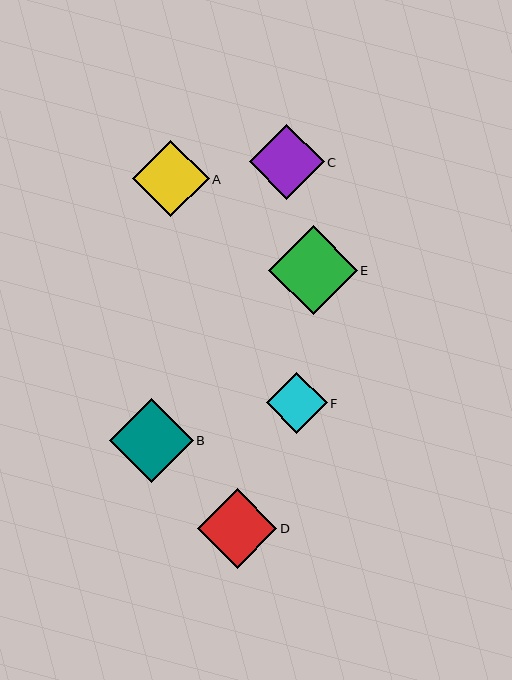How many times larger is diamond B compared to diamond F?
Diamond B is approximately 1.4 times the size of diamond F.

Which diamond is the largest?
Diamond E is the largest with a size of approximately 88 pixels.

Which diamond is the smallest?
Diamond F is the smallest with a size of approximately 61 pixels.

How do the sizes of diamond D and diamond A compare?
Diamond D and diamond A are approximately the same size.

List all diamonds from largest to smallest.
From largest to smallest: E, B, D, A, C, F.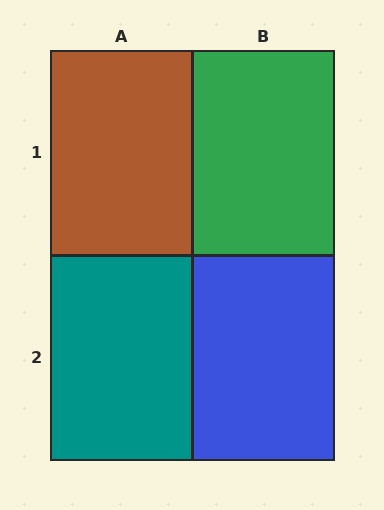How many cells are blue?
1 cell is blue.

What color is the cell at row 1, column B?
Green.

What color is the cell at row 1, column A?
Brown.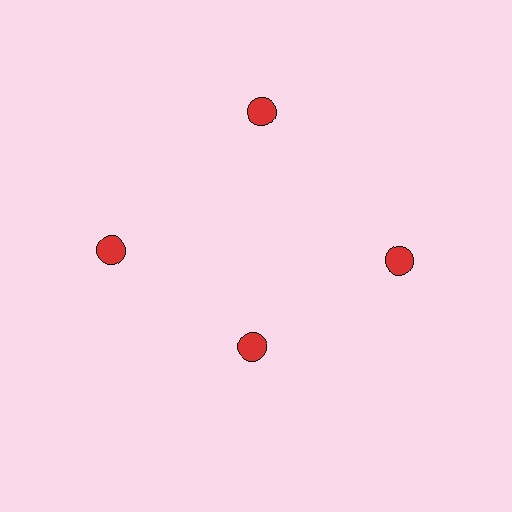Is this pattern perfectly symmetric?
No. The 4 red circles are arranged in a ring, but one element near the 6 o'clock position is pulled inward toward the center, breaking the 4-fold rotational symmetry.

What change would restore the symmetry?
The symmetry would be restored by moving it outward, back onto the ring so that all 4 circles sit at equal angles and equal distance from the center.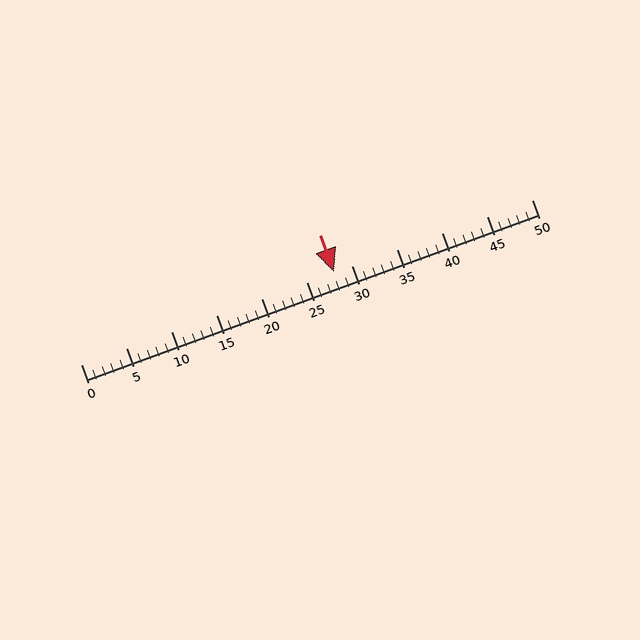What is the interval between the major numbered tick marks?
The major tick marks are spaced 5 units apart.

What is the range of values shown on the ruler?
The ruler shows values from 0 to 50.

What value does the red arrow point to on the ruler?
The red arrow points to approximately 28.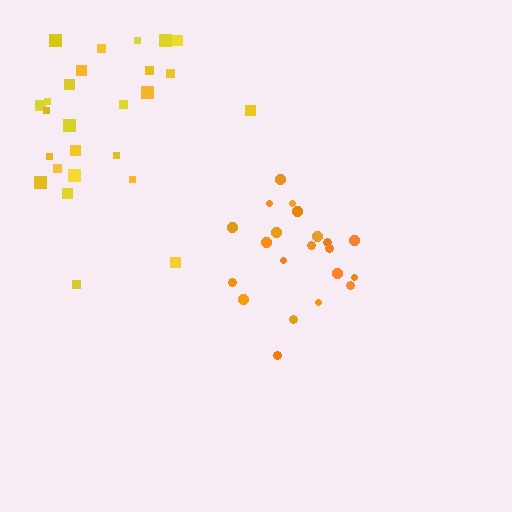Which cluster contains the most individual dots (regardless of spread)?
Yellow (27).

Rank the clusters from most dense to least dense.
orange, yellow.